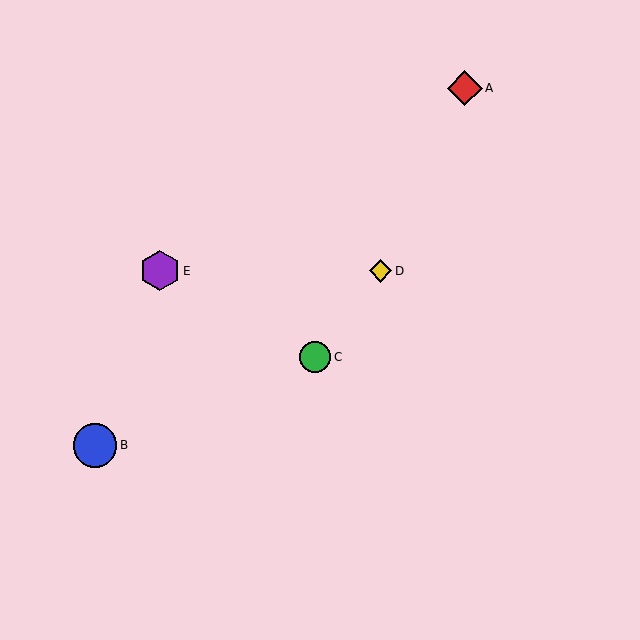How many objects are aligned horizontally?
2 objects (D, E) are aligned horizontally.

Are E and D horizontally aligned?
Yes, both are at y≈271.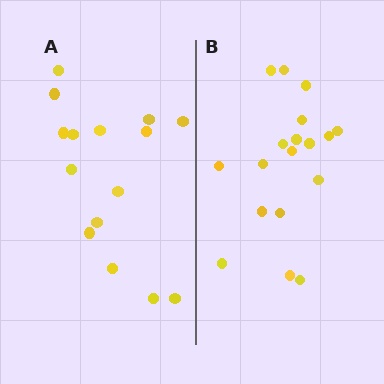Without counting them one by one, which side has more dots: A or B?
Region B (the right region) has more dots.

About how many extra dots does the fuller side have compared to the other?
Region B has just a few more — roughly 2 or 3 more dots than region A.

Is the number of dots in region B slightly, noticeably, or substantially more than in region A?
Region B has only slightly more — the two regions are fairly close. The ratio is roughly 1.2 to 1.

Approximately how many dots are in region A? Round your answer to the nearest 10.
About 20 dots. (The exact count is 15, which rounds to 20.)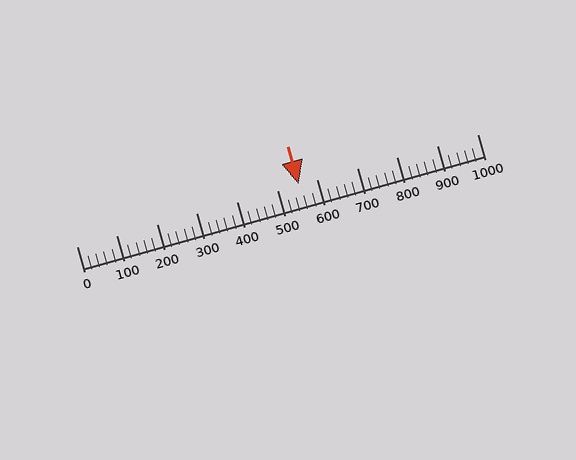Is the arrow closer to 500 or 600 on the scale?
The arrow is closer to 600.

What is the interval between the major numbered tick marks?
The major tick marks are spaced 100 units apart.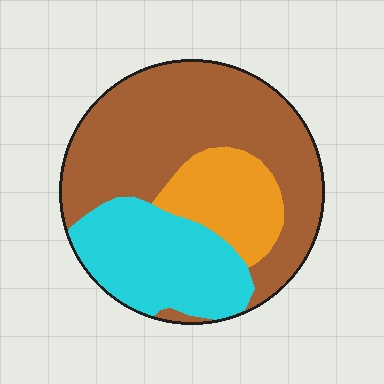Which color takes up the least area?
Orange, at roughly 15%.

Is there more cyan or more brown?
Brown.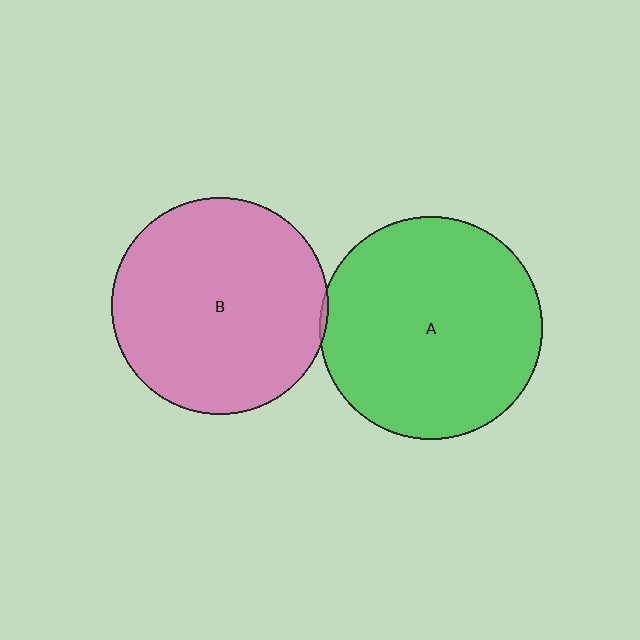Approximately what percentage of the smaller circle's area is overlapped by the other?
Approximately 5%.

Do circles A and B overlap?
Yes.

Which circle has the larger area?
Circle A (green).